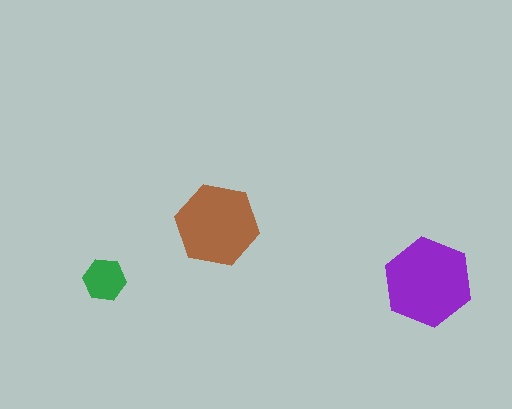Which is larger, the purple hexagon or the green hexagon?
The purple one.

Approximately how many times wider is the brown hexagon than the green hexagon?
About 2 times wider.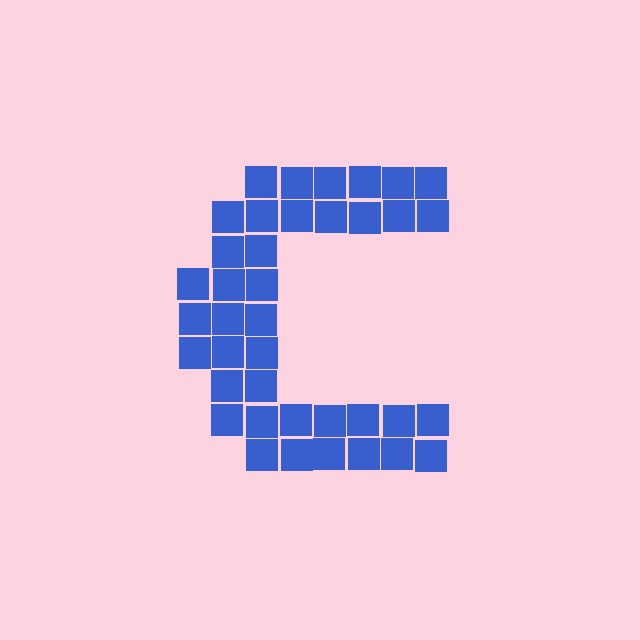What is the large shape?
The large shape is the letter C.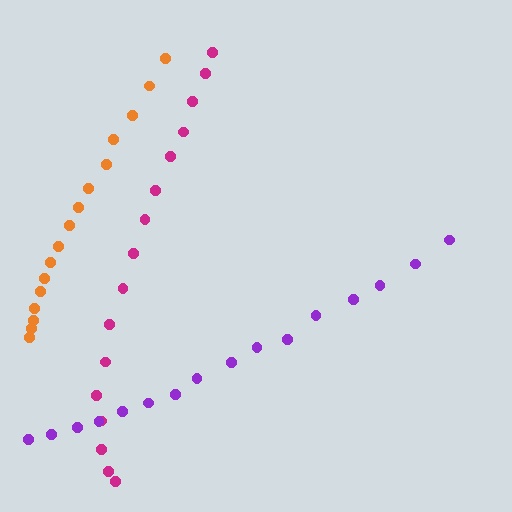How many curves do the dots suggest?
There are 3 distinct paths.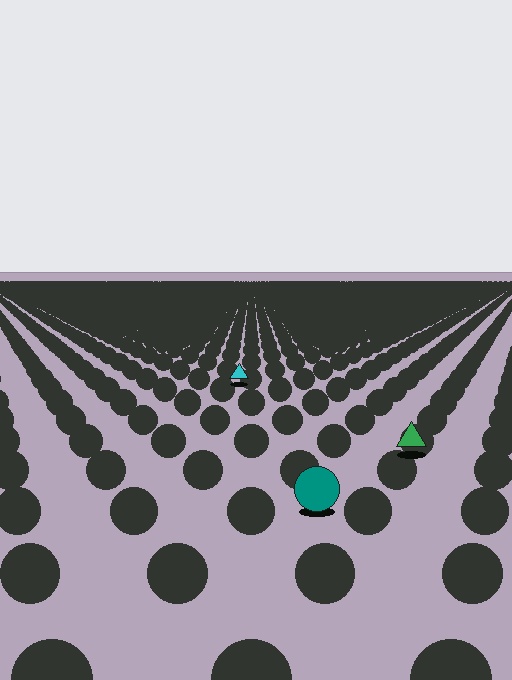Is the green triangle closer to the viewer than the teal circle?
No. The teal circle is closer — you can tell from the texture gradient: the ground texture is coarser near it.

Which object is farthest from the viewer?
The cyan triangle is farthest from the viewer. It appears smaller and the ground texture around it is denser.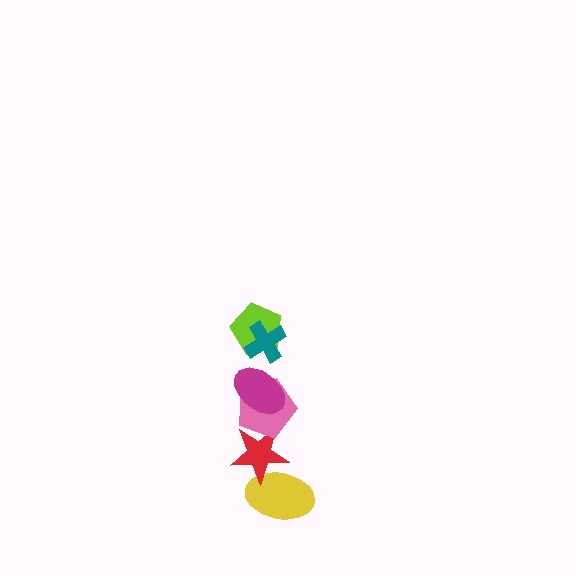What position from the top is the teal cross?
The teal cross is 1st from the top.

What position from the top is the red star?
The red star is 5th from the top.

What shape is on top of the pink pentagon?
The magenta ellipse is on top of the pink pentagon.